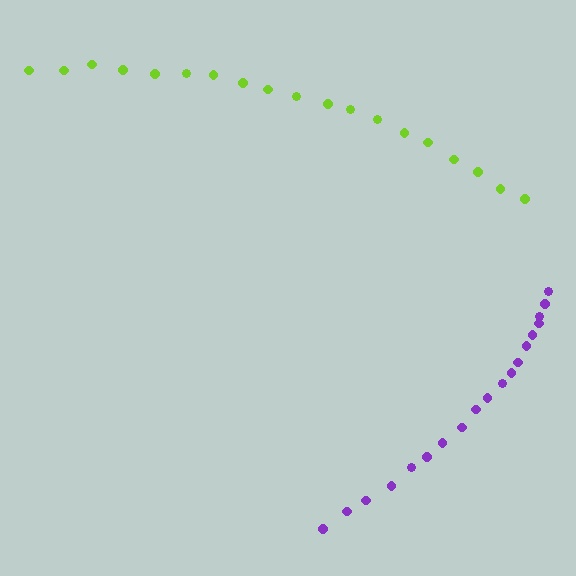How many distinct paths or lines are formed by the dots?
There are 2 distinct paths.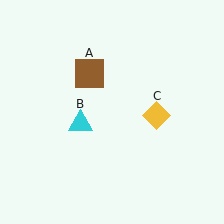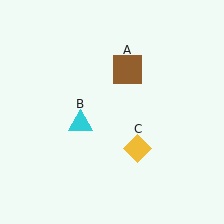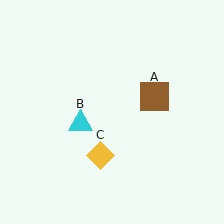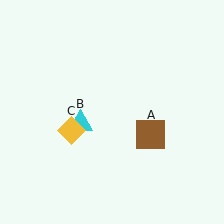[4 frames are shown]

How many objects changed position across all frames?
2 objects changed position: brown square (object A), yellow diamond (object C).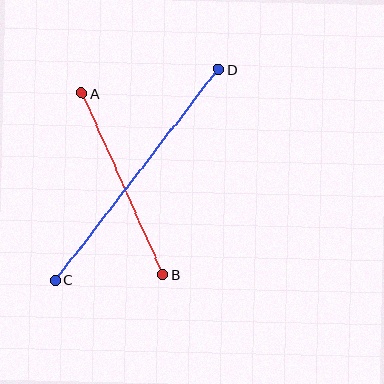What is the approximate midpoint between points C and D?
The midpoint is at approximately (137, 175) pixels.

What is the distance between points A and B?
The distance is approximately 199 pixels.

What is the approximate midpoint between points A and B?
The midpoint is at approximately (122, 184) pixels.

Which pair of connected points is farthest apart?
Points C and D are farthest apart.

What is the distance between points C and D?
The distance is approximately 267 pixels.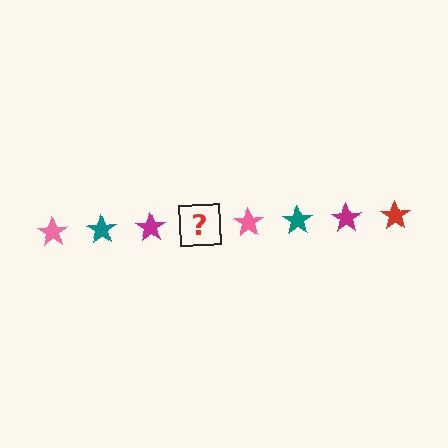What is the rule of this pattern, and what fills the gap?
The rule is that the pattern cycles through pink, teal, magenta, red stars. The gap should be filled with a red star.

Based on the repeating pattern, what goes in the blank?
The blank should be a red star.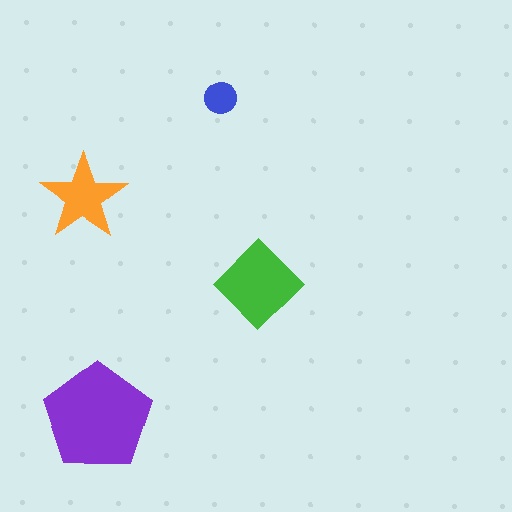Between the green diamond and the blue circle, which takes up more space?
The green diamond.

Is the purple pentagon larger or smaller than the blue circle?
Larger.